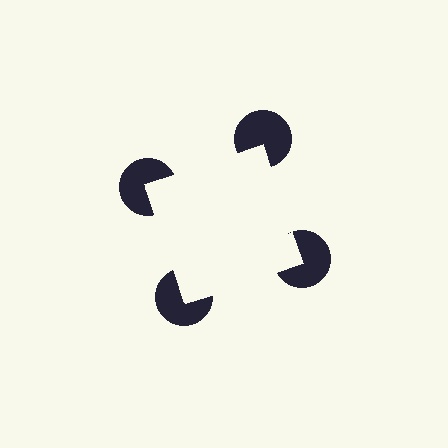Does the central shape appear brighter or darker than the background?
It typically appears slightly brighter than the background, even though no actual brightness change is drawn.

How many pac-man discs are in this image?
There are 4 — one at each vertex of the illusory square.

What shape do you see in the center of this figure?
An illusory square — its edges are inferred from the aligned wedge cuts in the pac-man discs, not physically drawn.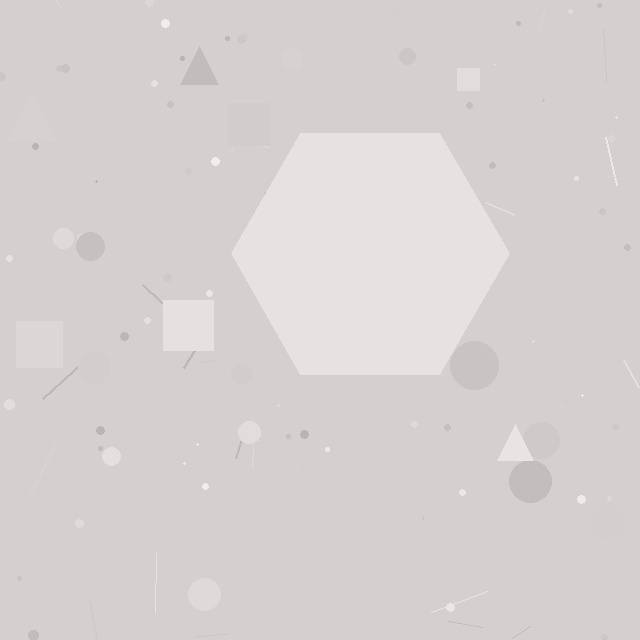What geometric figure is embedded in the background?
A hexagon is embedded in the background.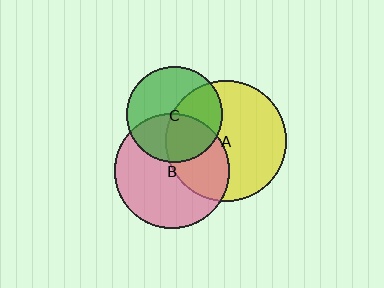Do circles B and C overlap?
Yes.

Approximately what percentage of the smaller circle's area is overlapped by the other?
Approximately 40%.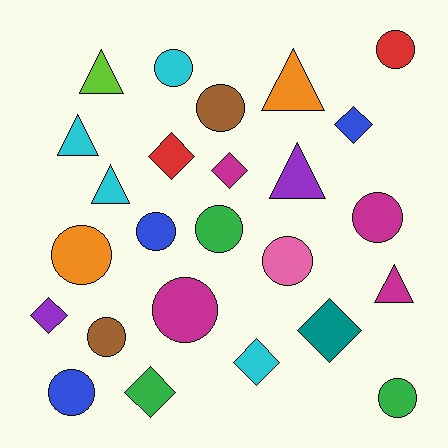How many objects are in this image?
There are 25 objects.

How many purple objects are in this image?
There are 2 purple objects.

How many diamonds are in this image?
There are 7 diamonds.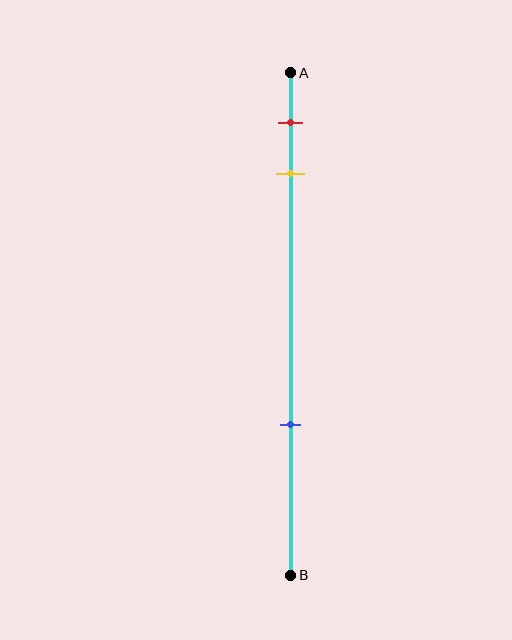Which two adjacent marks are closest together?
The red and yellow marks are the closest adjacent pair.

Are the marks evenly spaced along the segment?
No, the marks are not evenly spaced.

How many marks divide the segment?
There are 3 marks dividing the segment.